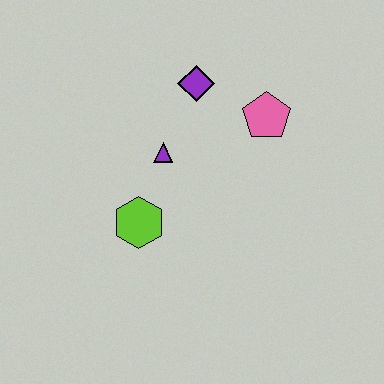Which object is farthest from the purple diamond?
The lime hexagon is farthest from the purple diamond.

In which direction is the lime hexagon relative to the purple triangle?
The lime hexagon is below the purple triangle.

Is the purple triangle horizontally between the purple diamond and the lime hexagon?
Yes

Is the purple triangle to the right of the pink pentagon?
No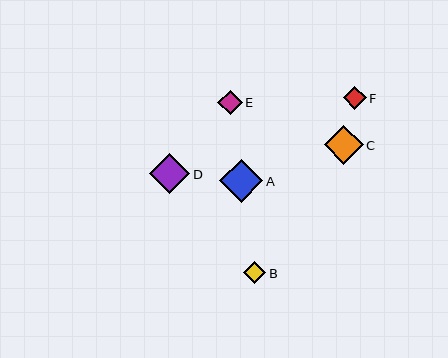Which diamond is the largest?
Diamond A is the largest with a size of approximately 43 pixels.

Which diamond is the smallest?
Diamond B is the smallest with a size of approximately 22 pixels.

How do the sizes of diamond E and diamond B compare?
Diamond E and diamond B are approximately the same size.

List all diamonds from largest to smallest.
From largest to smallest: A, D, C, E, F, B.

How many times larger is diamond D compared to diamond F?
Diamond D is approximately 1.8 times the size of diamond F.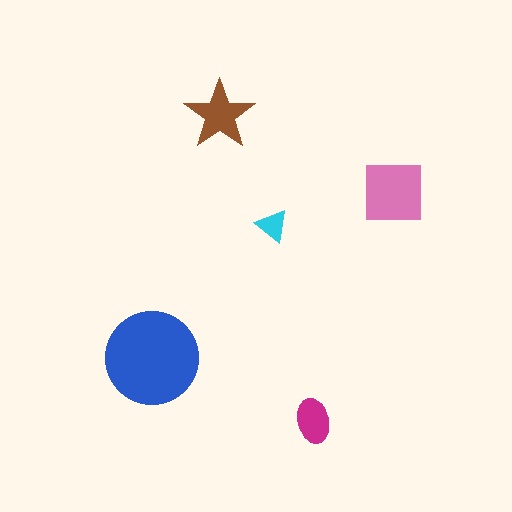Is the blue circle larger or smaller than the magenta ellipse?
Larger.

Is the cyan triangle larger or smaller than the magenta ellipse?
Smaller.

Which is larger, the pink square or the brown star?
The pink square.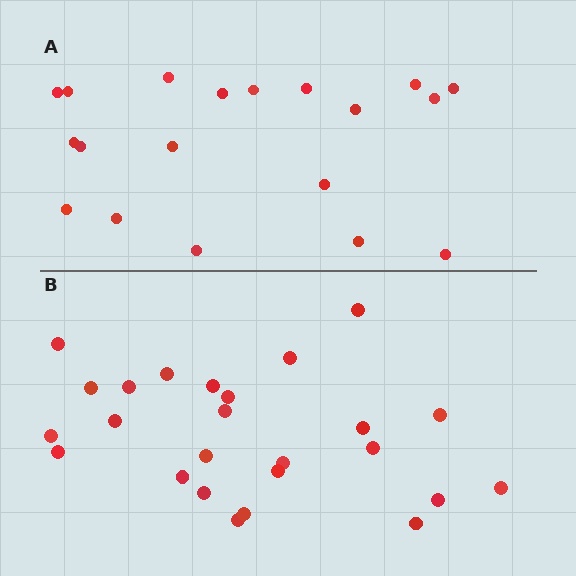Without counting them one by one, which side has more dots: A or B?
Region B (the bottom region) has more dots.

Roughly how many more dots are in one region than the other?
Region B has about 6 more dots than region A.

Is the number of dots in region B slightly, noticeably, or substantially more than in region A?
Region B has noticeably more, but not dramatically so. The ratio is roughly 1.3 to 1.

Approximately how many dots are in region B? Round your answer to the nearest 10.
About 20 dots. (The exact count is 25, which rounds to 20.)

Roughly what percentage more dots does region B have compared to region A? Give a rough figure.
About 30% more.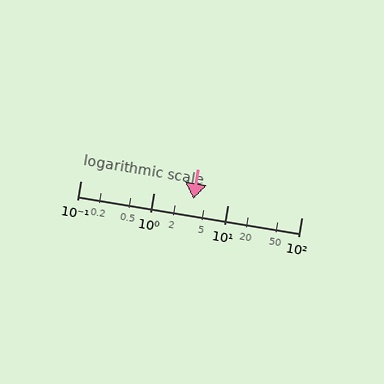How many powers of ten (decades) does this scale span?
The scale spans 3 decades, from 0.1 to 100.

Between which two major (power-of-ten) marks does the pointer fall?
The pointer is between 1 and 10.